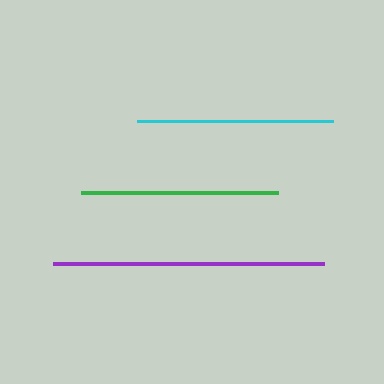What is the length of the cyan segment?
The cyan segment is approximately 197 pixels long.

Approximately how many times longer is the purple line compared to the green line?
The purple line is approximately 1.4 times the length of the green line.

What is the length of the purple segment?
The purple segment is approximately 271 pixels long.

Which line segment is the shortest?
The cyan line is the shortest at approximately 197 pixels.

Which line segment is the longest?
The purple line is the longest at approximately 271 pixels.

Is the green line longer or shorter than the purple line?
The purple line is longer than the green line.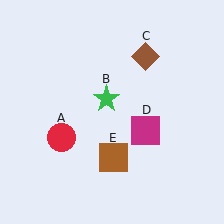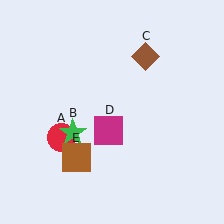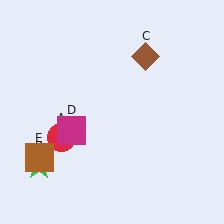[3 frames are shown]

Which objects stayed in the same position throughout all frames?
Red circle (object A) and brown diamond (object C) remained stationary.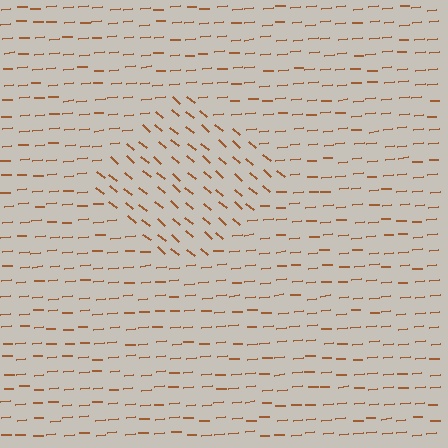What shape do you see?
I see a diamond.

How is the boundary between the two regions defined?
The boundary is defined purely by a change in line orientation (approximately 45 degrees difference). All lines are the same color and thickness.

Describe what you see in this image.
The image is filled with small brown line segments. A diamond region in the image has lines oriented differently from the surrounding lines, creating a visible texture boundary.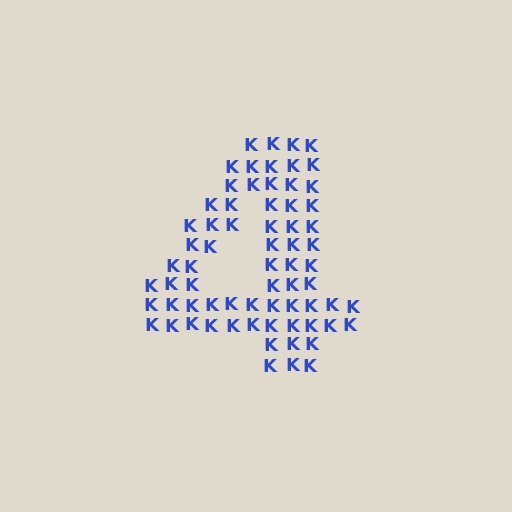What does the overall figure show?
The overall figure shows the digit 4.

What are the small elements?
The small elements are letter K's.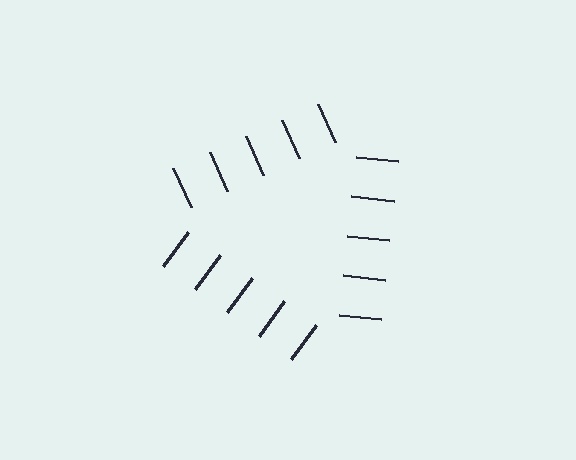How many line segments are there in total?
15 — 5 along each of the 3 edges.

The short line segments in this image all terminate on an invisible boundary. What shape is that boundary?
An illusory triangle — the line segments terminate on its edges but no continuous stroke is drawn.